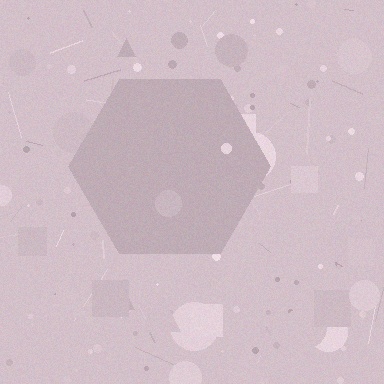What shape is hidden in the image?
A hexagon is hidden in the image.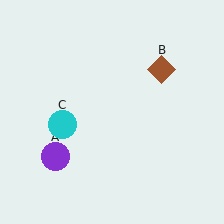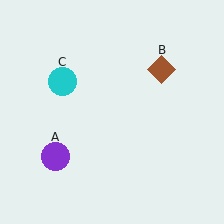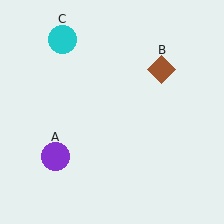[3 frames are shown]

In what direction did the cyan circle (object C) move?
The cyan circle (object C) moved up.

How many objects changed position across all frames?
1 object changed position: cyan circle (object C).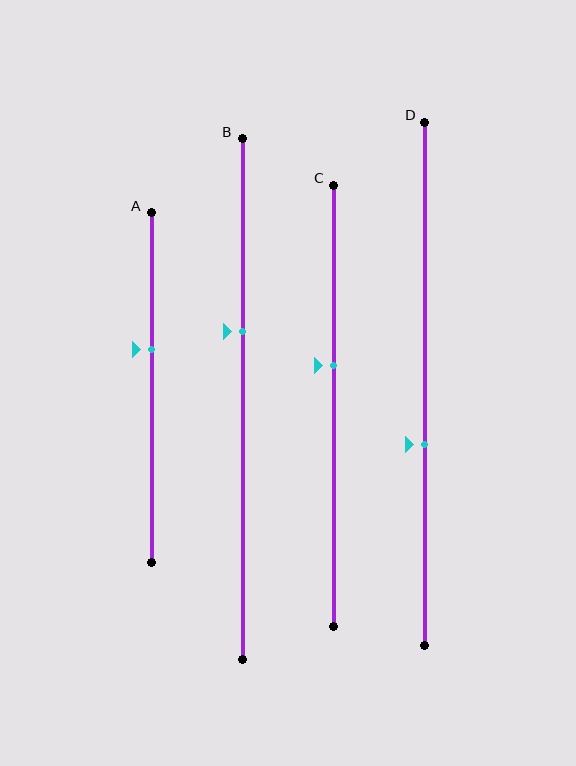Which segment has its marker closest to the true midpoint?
Segment C has its marker closest to the true midpoint.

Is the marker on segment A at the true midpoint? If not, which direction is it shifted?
No, the marker on segment A is shifted upward by about 11% of the segment length.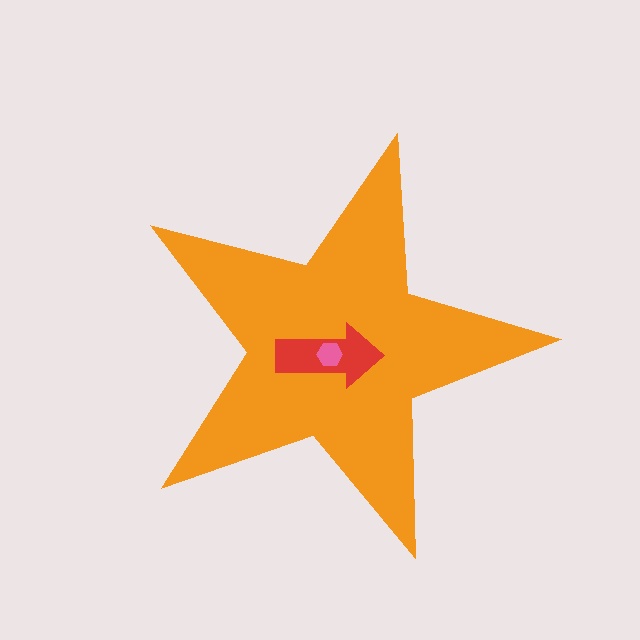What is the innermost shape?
The pink hexagon.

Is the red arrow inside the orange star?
Yes.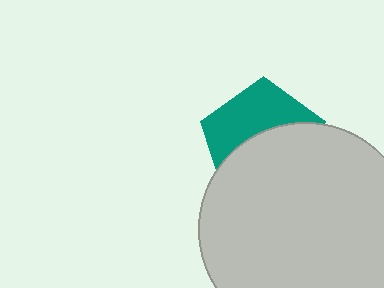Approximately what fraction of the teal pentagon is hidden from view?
Roughly 56% of the teal pentagon is hidden behind the light gray circle.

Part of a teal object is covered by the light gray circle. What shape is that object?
It is a pentagon.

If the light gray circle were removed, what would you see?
You would see the complete teal pentagon.